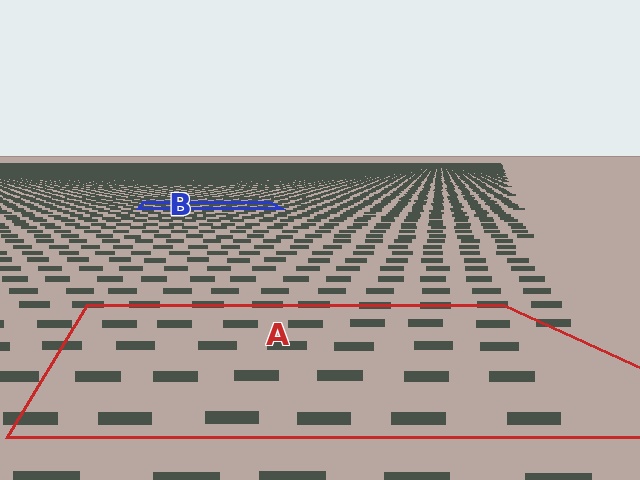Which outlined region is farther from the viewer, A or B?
Region B is farther from the viewer — the texture elements inside it appear smaller and more densely packed.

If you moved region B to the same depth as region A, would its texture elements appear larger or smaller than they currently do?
They would appear larger. At a closer depth, the same texture elements are projected at a bigger on-screen size.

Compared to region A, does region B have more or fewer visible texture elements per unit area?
Region B has more texture elements per unit area — they are packed more densely because it is farther away.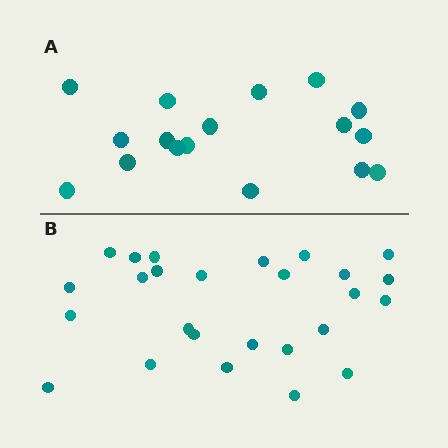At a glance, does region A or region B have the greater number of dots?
Region B (the bottom region) has more dots.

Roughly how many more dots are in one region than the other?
Region B has roughly 8 or so more dots than region A.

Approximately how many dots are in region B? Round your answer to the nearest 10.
About 30 dots. (The exact count is 26, which rounds to 30.)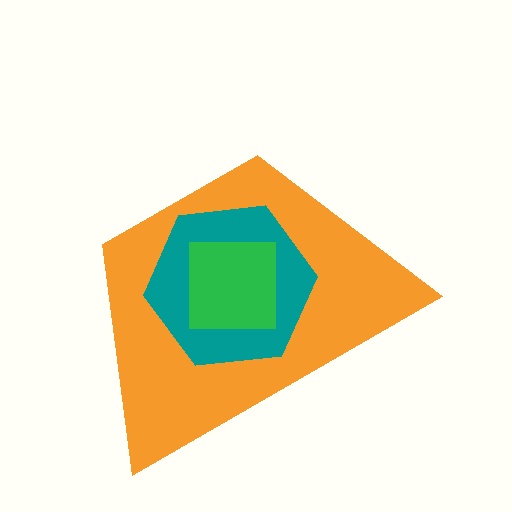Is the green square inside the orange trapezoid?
Yes.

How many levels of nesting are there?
3.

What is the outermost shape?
The orange trapezoid.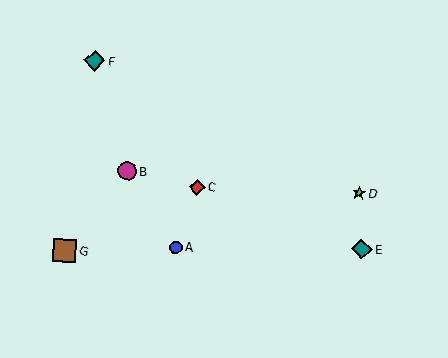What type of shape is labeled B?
Shape B is a magenta circle.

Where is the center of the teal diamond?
The center of the teal diamond is at (362, 249).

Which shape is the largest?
The brown square (labeled G) is the largest.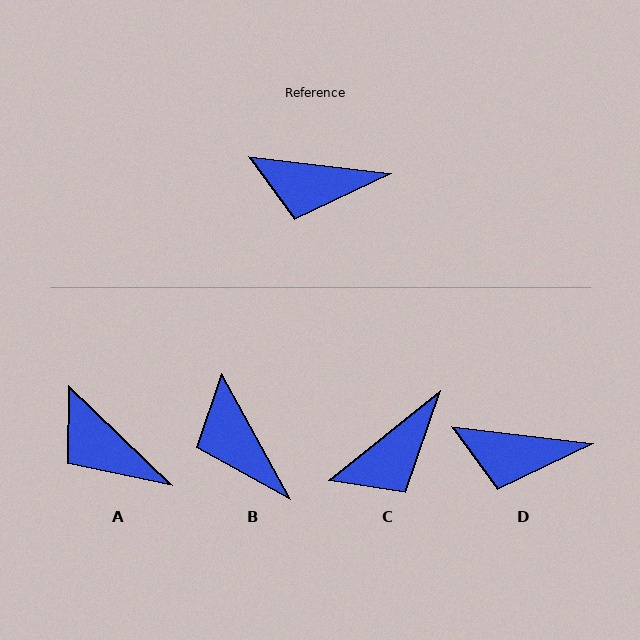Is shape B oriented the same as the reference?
No, it is off by about 55 degrees.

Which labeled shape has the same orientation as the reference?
D.